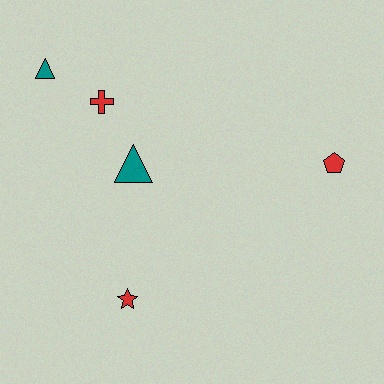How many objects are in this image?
There are 5 objects.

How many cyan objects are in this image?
There are no cyan objects.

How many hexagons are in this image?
There are no hexagons.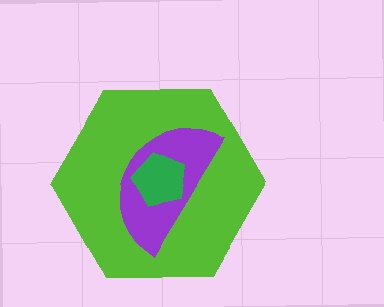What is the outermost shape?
The lime hexagon.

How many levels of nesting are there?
3.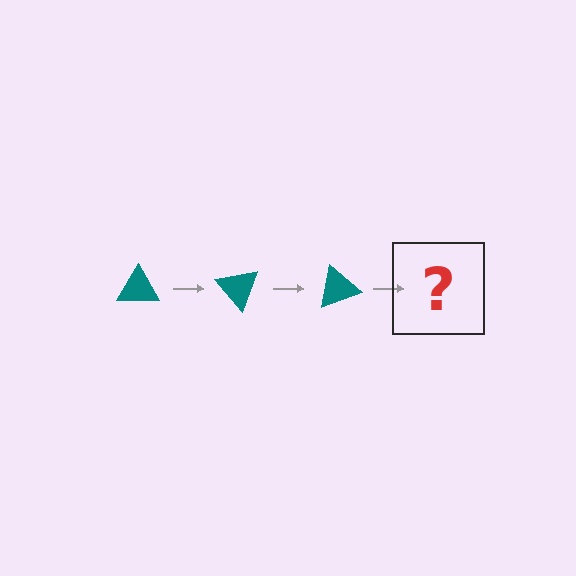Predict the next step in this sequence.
The next step is a teal triangle rotated 150 degrees.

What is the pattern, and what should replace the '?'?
The pattern is that the triangle rotates 50 degrees each step. The '?' should be a teal triangle rotated 150 degrees.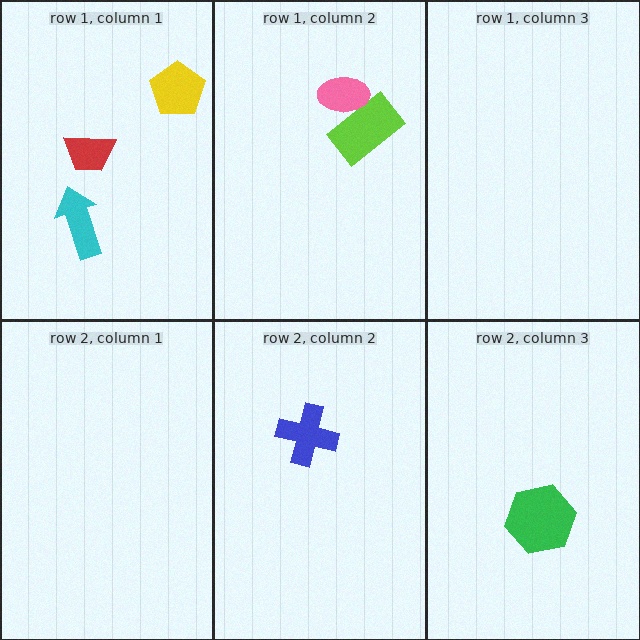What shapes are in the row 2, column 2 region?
The blue cross.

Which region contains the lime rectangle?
The row 1, column 2 region.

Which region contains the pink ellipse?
The row 1, column 2 region.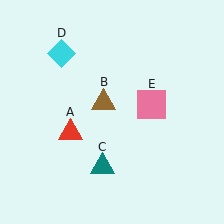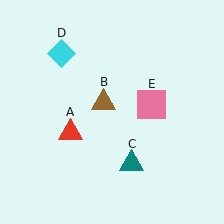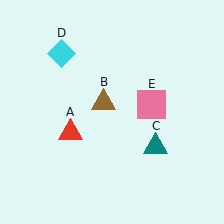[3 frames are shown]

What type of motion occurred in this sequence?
The teal triangle (object C) rotated counterclockwise around the center of the scene.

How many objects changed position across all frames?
1 object changed position: teal triangle (object C).